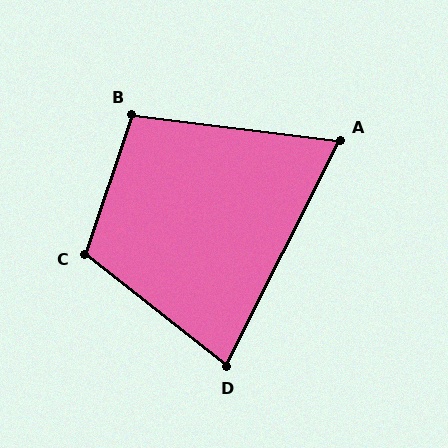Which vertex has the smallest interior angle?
A, at approximately 70 degrees.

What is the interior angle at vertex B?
Approximately 102 degrees (obtuse).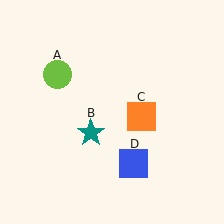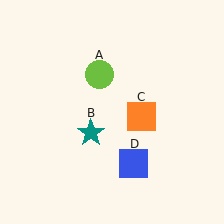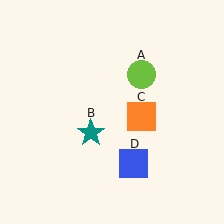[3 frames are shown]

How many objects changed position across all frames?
1 object changed position: lime circle (object A).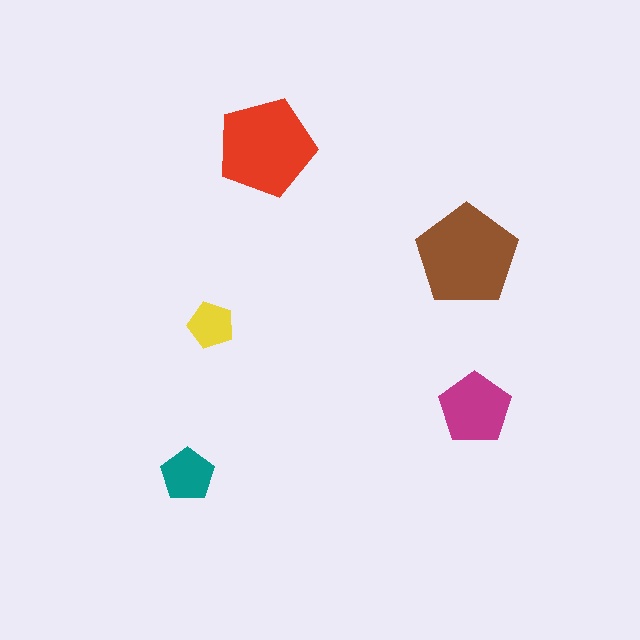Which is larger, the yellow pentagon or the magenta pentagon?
The magenta one.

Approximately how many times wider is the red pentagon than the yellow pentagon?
About 2 times wider.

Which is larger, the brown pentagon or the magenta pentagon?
The brown one.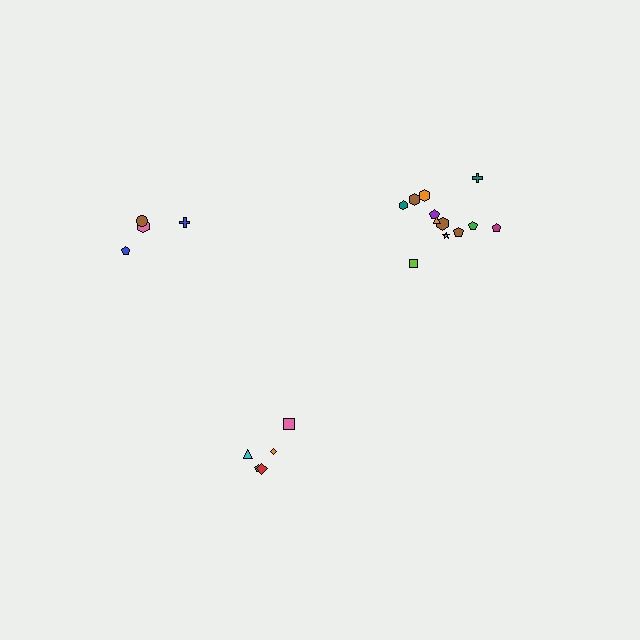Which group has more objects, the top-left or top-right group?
The top-right group.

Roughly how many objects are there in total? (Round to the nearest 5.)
Roughly 20 objects in total.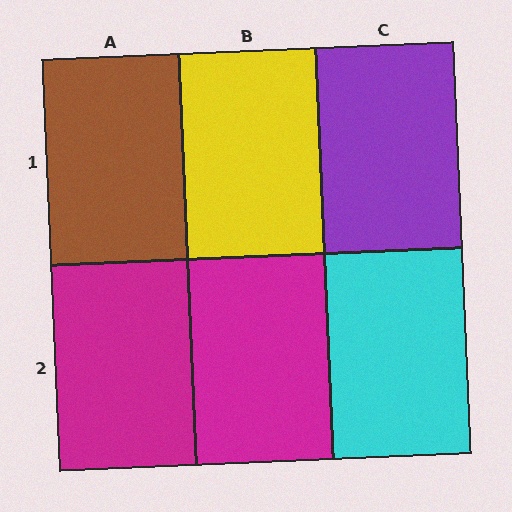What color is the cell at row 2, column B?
Magenta.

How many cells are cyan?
1 cell is cyan.